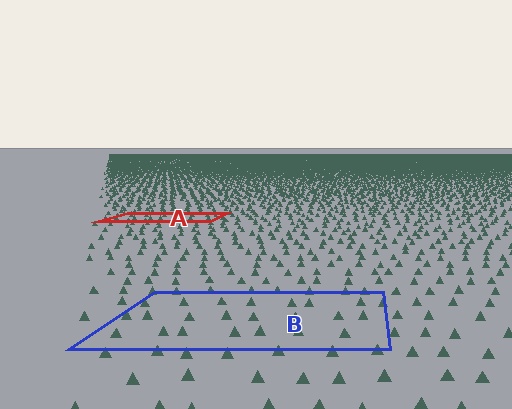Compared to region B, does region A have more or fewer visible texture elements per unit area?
Region A has more texture elements per unit area — they are packed more densely because it is farther away.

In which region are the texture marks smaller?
The texture marks are smaller in region A, because it is farther away.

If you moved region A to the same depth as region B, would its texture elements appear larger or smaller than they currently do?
They would appear larger. At a closer depth, the same texture elements are projected at a bigger on-screen size.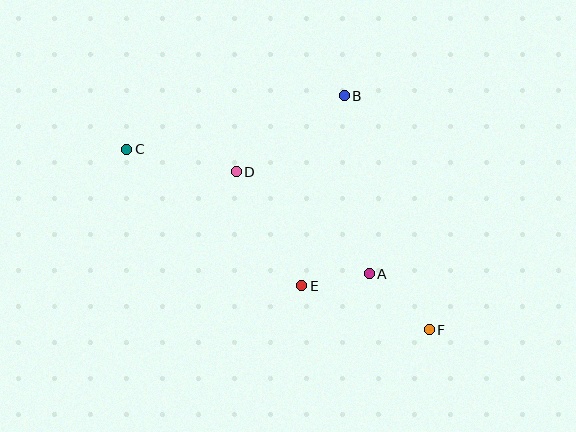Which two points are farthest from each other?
Points C and F are farthest from each other.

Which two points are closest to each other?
Points A and E are closest to each other.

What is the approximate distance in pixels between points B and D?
The distance between B and D is approximately 132 pixels.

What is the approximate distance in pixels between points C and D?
The distance between C and D is approximately 112 pixels.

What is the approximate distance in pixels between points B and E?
The distance between B and E is approximately 195 pixels.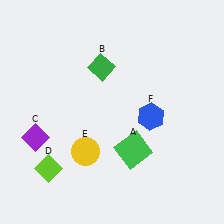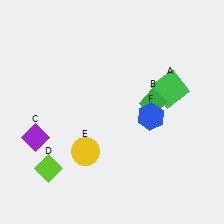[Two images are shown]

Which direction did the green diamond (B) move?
The green diamond (B) moved right.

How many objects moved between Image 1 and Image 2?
2 objects moved between the two images.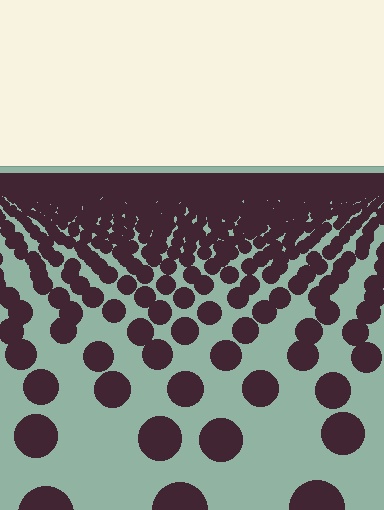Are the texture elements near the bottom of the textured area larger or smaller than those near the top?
Larger. Near the bottom, elements are closer to the viewer and appear at a bigger on-screen size.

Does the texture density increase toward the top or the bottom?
Density increases toward the top.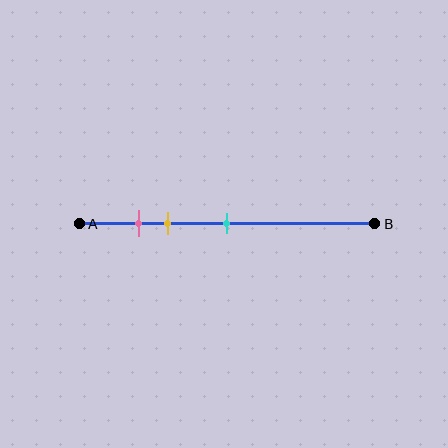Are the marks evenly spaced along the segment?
No, the marks are not evenly spaced.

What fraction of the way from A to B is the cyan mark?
The cyan mark is approximately 50% (0.5) of the way from A to B.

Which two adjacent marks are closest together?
The pink and yellow marks are the closest adjacent pair.